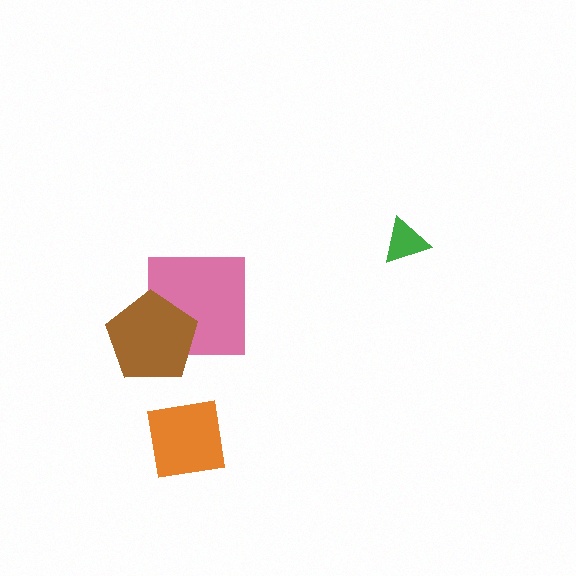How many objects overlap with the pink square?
1 object overlaps with the pink square.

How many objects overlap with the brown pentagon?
1 object overlaps with the brown pentagon.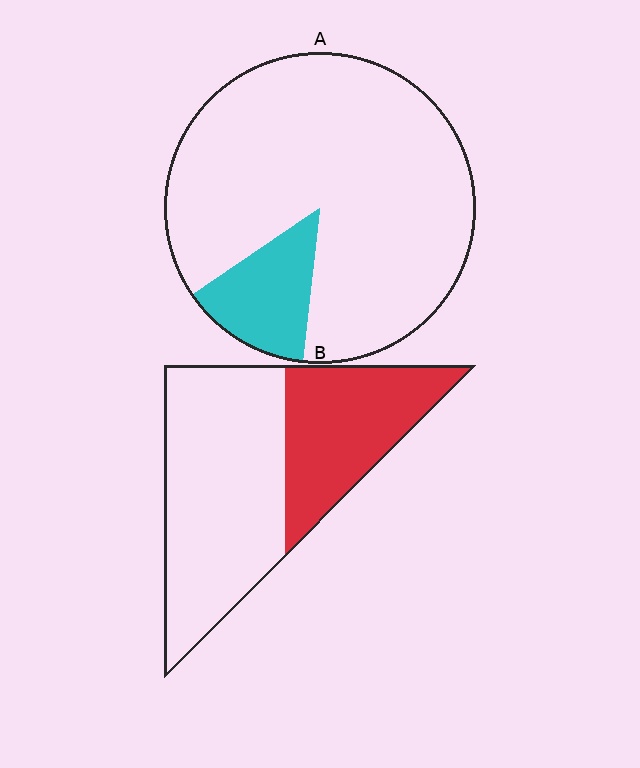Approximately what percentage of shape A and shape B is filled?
A is approximately 15% and B is approximately 40%.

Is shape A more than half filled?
No.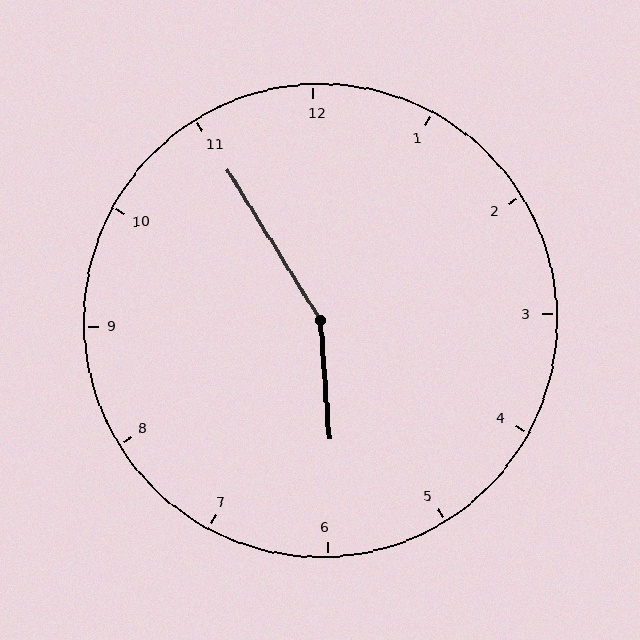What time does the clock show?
5:55.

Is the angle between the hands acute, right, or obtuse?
It is obtuse.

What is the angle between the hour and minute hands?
Approximately 152 degrees.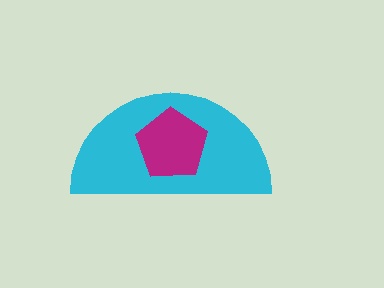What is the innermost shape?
The magenta pentagon.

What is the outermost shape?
The cyan semicircle.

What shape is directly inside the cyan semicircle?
The magenta pentagon.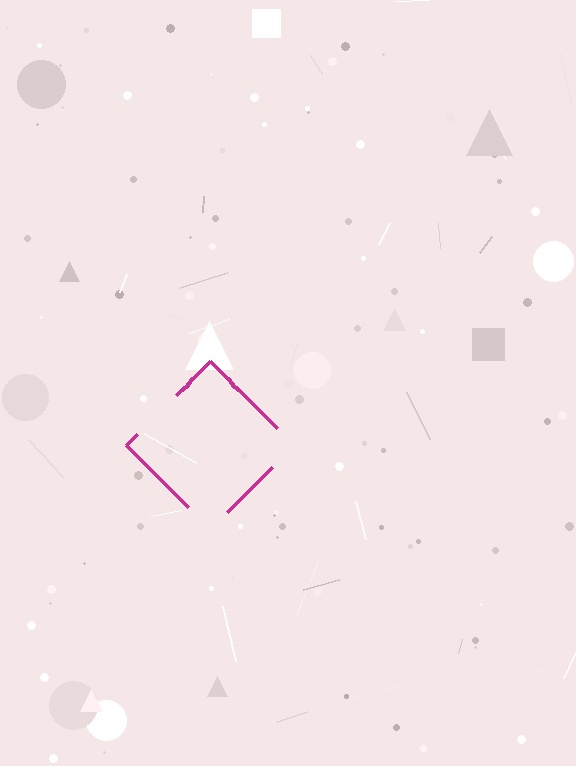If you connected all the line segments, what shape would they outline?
They would outline a diamond.